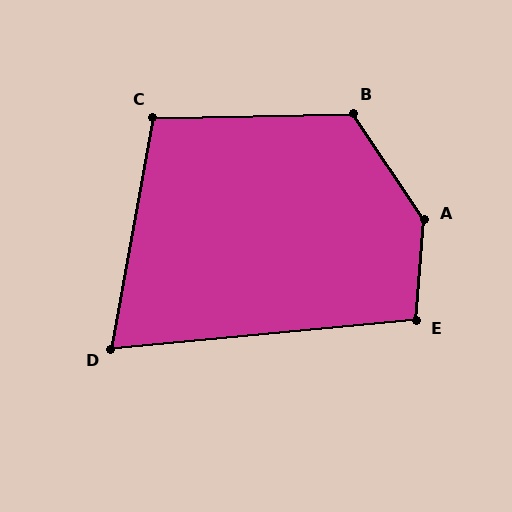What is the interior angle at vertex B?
Approximately 123 degrees (obtuse).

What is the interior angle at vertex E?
Approximately 100 degrees (obtuse).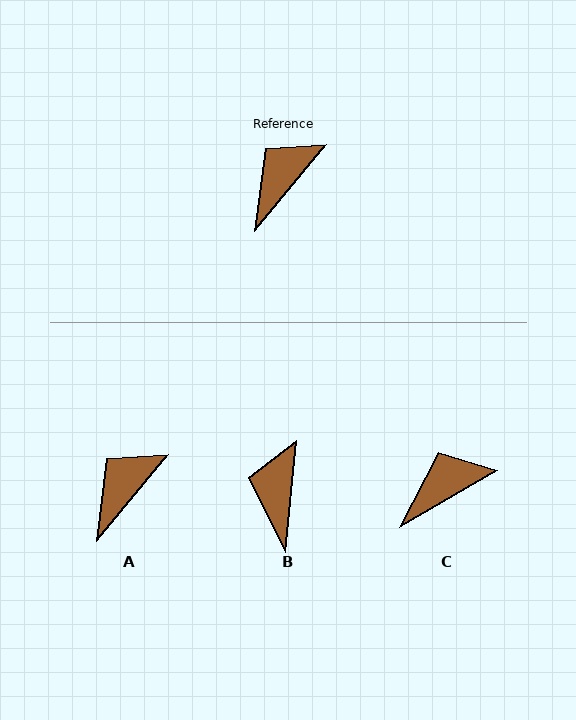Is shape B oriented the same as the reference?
No, it is off by about 34 degrees.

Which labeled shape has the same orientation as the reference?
A.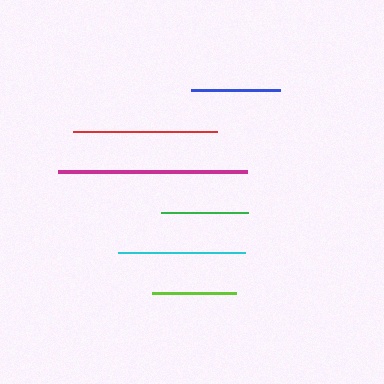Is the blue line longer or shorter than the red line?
The red line is longer than the blue line.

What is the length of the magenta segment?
The magenta segment is approximately 189 pixels long.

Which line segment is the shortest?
The lime line is the shortest at approximately 83 pixels.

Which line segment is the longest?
The magenta line is the longest at approximately 189 pixels.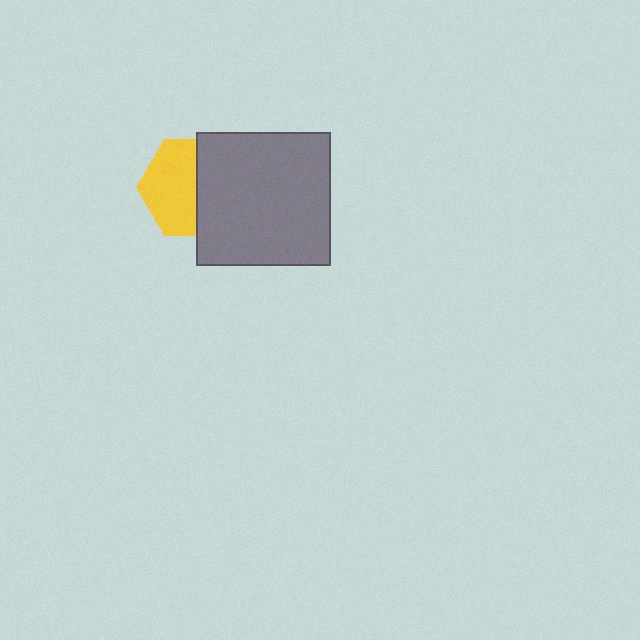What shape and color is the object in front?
The object in front is a gray square.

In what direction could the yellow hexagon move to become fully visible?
The yellow hexagon could move left. That would shift it out from behind the gray square entirely.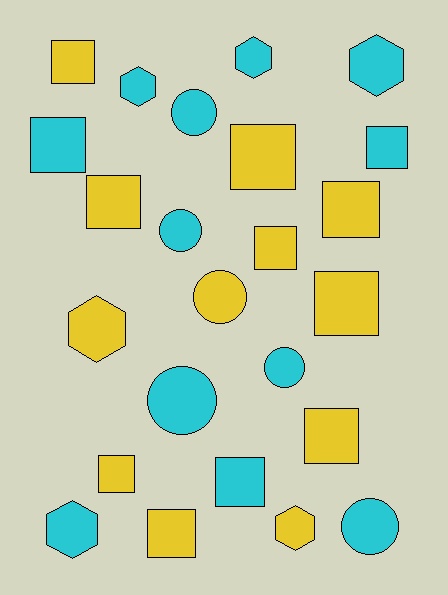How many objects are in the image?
There are 24 objects.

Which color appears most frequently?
Cyan, with 12 objects.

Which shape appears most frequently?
Square, with 12 objects.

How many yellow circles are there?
There is 1 yellow circle.